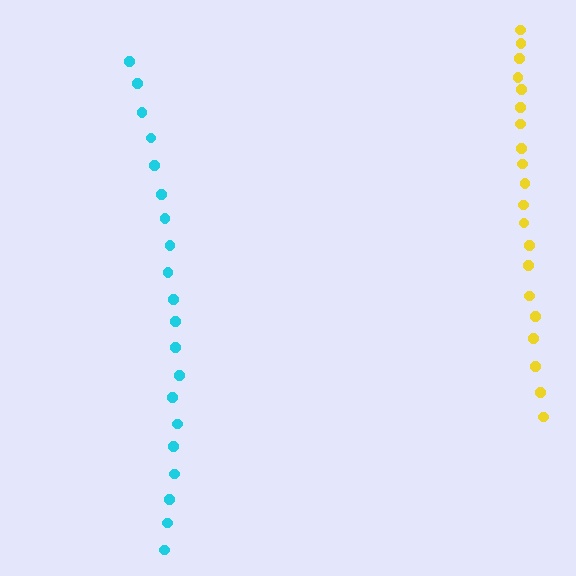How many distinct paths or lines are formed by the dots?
There are 2 distinct paths.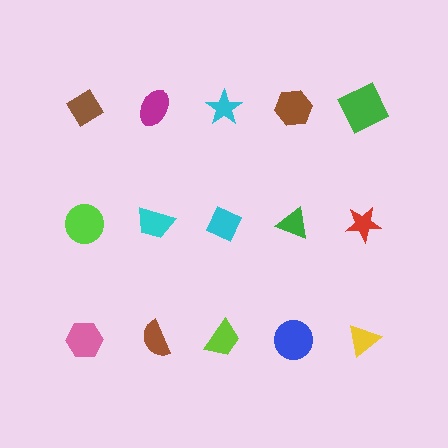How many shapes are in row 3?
5 shapes.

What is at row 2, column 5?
A red star.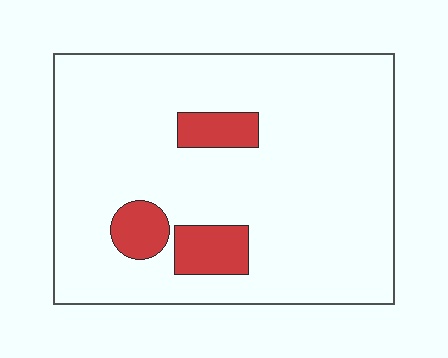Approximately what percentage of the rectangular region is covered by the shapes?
Approximately 10%.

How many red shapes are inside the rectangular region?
3.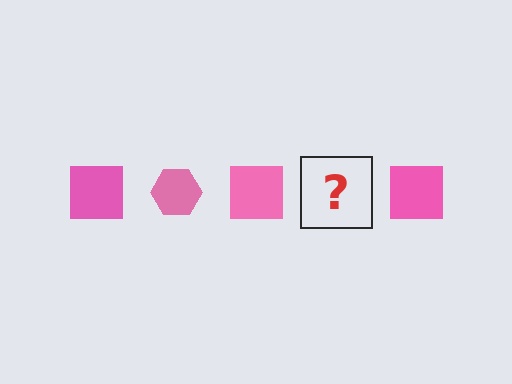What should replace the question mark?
The question mark should be replaced with a pink hexagon.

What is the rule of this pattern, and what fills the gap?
The rule is that the pattern cycles through square, hexagon shapes in pink. The gap should be filled with a pink hexagon.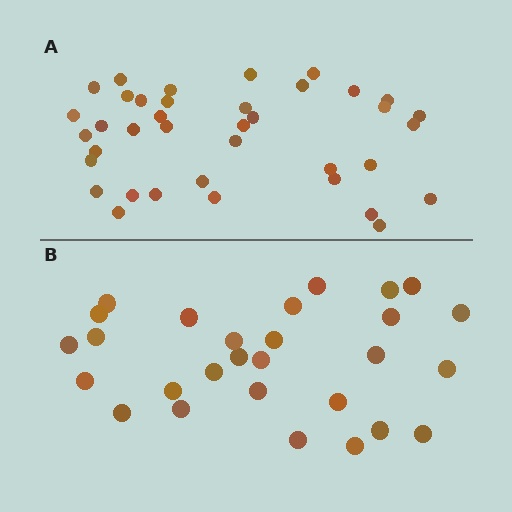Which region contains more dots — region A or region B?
Region A (the top region) has more dots.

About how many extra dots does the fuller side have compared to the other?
Region A has roughly 10 or so more dots than region B.